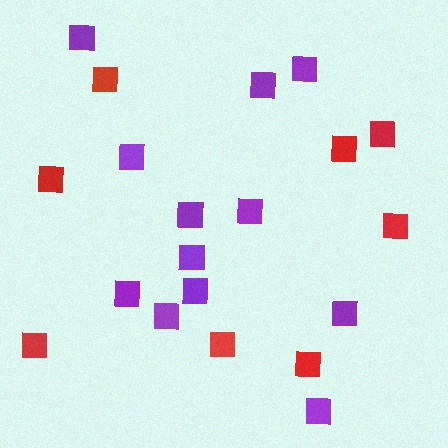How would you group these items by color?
There are 2 groups: one group of red squares (8) and one group of purple squares (12).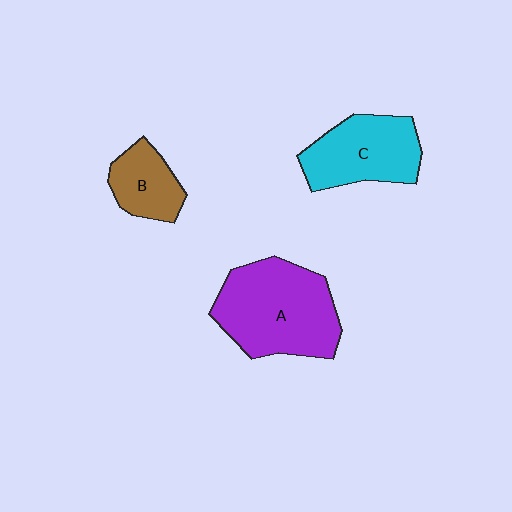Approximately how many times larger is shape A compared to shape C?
Approximately 1.4 times.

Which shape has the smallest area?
Shape B (brown).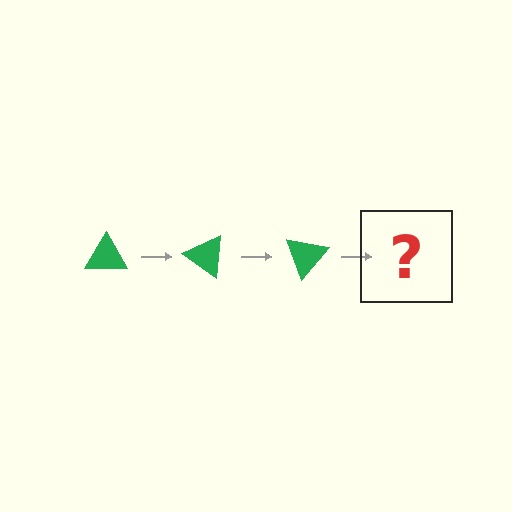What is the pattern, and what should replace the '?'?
The pattern is that the triangle rotates 35 degrees each step. The '?' should be a green triangle rotated 105 degrees.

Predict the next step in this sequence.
The next step is a green triangle rotated 105 degrees.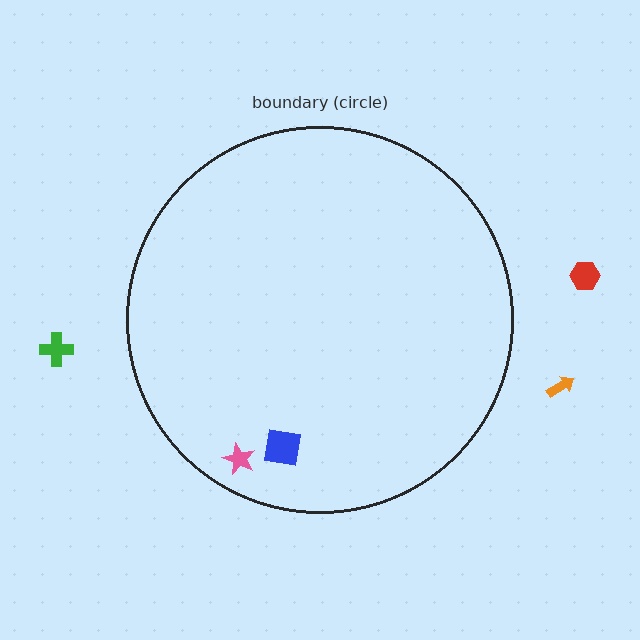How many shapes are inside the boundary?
2 inside, 3 outside.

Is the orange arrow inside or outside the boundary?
Outside.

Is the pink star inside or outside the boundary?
Inside.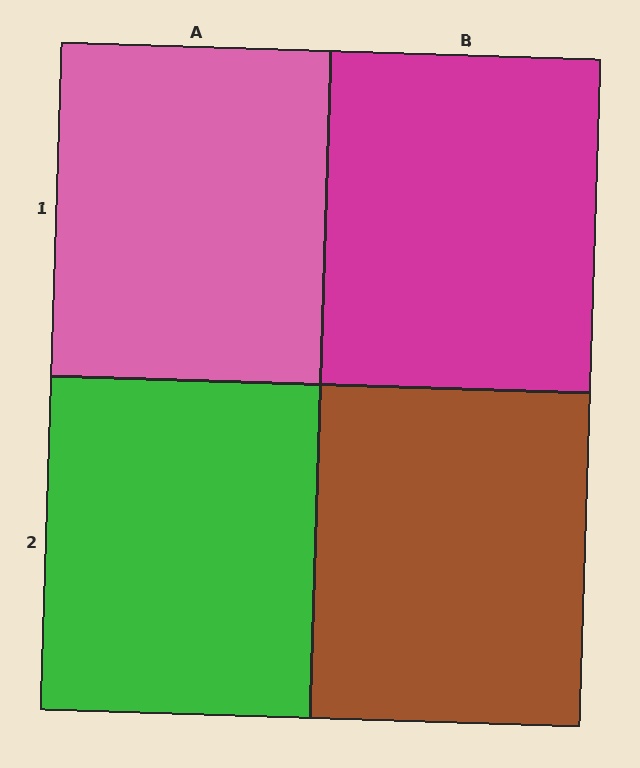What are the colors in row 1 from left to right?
Pink, magenta.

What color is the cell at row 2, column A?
Green.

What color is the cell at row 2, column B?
Brown.